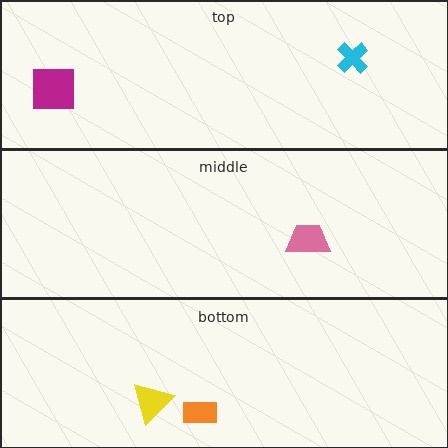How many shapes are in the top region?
2.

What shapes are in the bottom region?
The orange rectangle, the yellow triangle.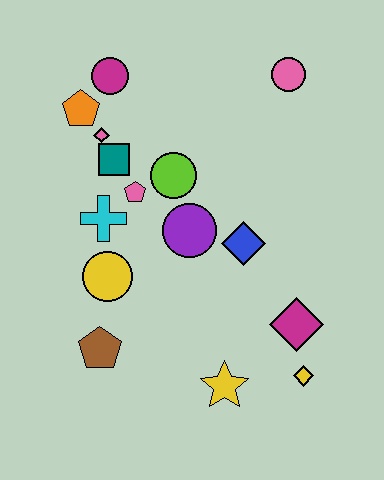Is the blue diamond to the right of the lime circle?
Yes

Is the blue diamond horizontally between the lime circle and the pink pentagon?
No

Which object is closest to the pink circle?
The lime circle is closest to the pink circle.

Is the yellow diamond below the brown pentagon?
Yes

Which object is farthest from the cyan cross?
The yellow diamond is farthest from the cyan cross.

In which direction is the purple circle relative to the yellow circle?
The purple circle is to the right of the yellow circle.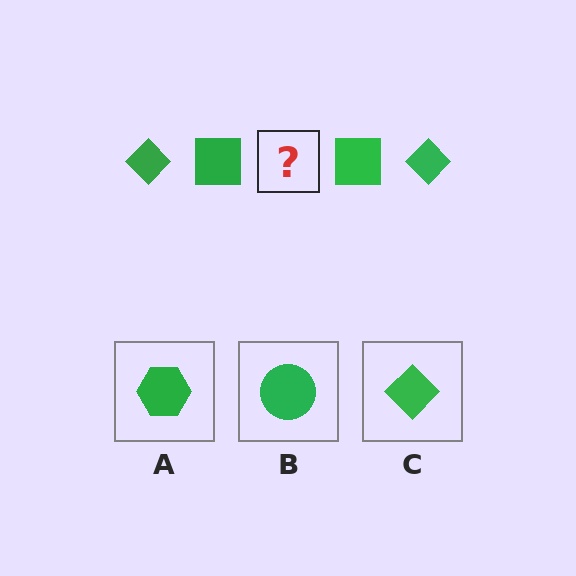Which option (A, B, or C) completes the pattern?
C.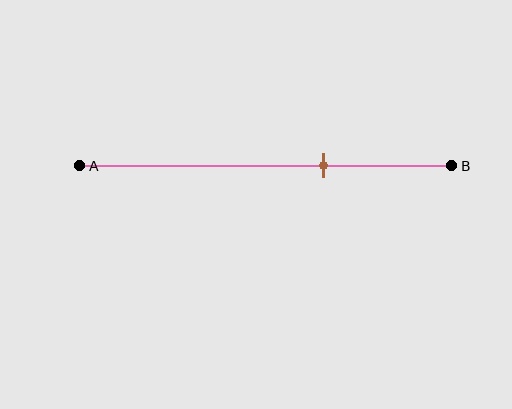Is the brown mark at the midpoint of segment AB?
No, the mark is at about 65% from A, not at the 50% midpoint.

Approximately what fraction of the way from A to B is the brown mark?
The brown mark is approximately 65% of the way from A to B.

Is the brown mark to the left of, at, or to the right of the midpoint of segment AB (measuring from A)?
The brown mark is to the right of the midpoint of segment AB.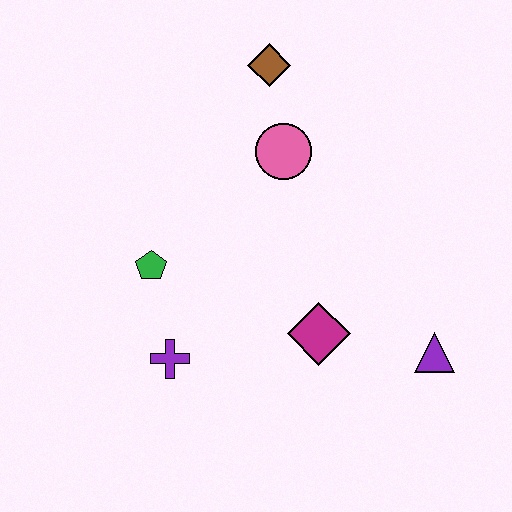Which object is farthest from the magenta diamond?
The brown diamond is farthest from the magenta diamond.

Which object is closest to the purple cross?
The green pentagon is closest to the purple cross.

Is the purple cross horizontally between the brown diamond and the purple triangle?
No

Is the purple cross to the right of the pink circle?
No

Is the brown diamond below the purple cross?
No